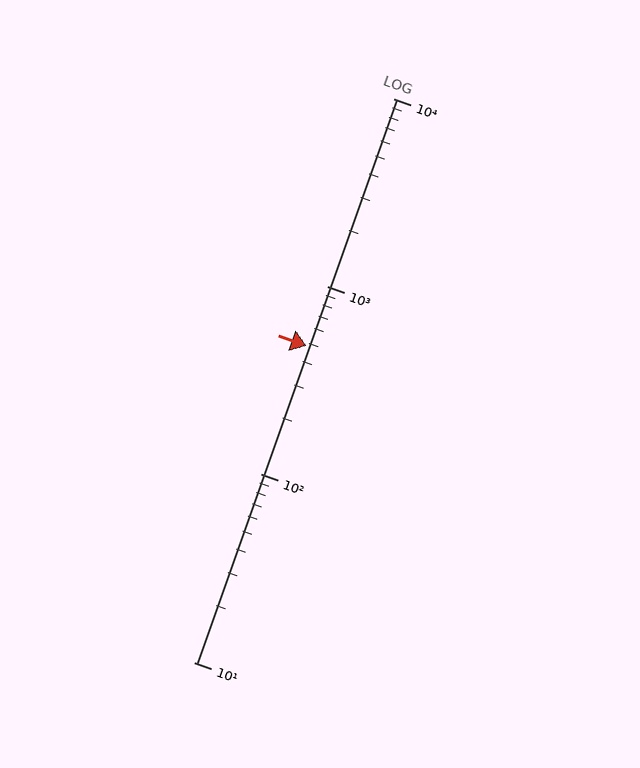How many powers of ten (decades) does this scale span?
The scale spans 3 decades, from 10 to 10000.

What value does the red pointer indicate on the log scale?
The pointer indicates approximately 480.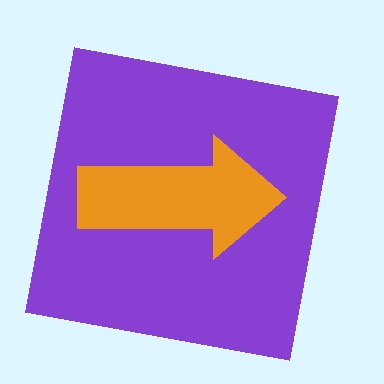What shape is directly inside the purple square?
The orange arrow.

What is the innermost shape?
The orange arrow.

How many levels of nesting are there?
2.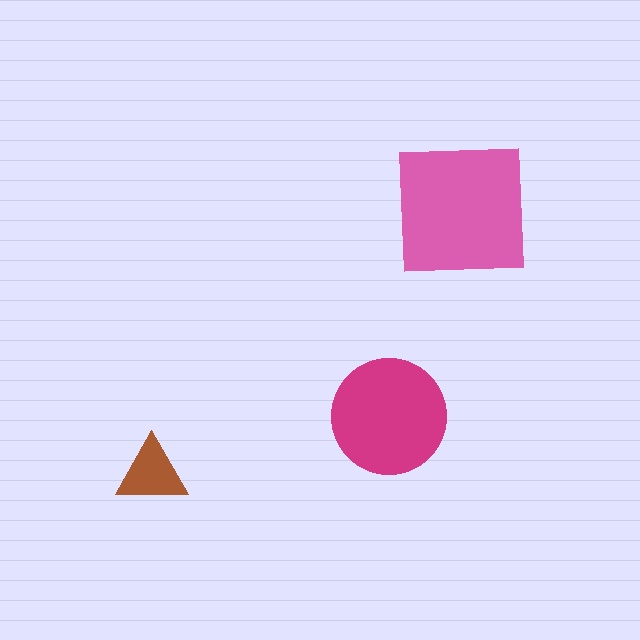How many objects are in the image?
There are 3 objects in the image.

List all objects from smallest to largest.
The brown triangle, the magenta circle, the pink square.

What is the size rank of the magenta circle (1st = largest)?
2nd.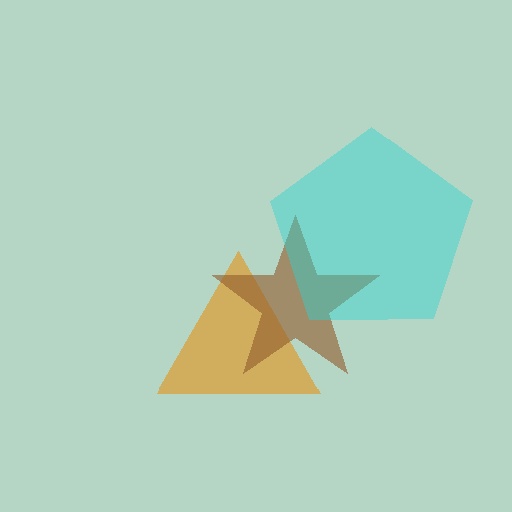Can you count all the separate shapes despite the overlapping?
Yes, there are 3 separate shapes.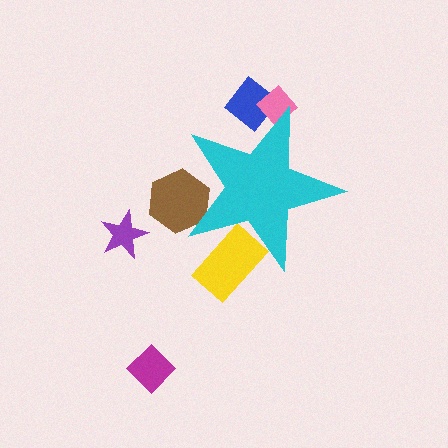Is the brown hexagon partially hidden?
Yes, the brown hexagon is partially hidden behind the cyan star.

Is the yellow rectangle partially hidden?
Yes, the yellow rectangle is partially hidden behind the cyan star.